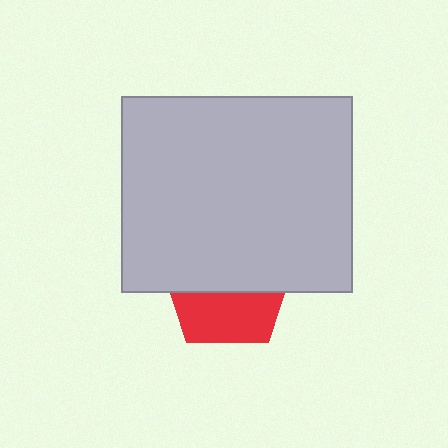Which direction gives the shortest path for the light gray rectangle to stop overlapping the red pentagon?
Moving up gives the shortest separation.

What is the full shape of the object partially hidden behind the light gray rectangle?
The partially hidden object is a red pentagon.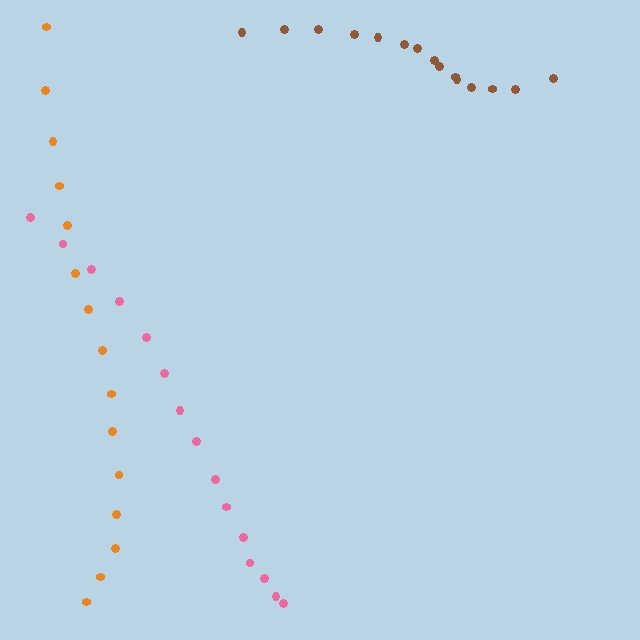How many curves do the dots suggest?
There are 3 distinct paths.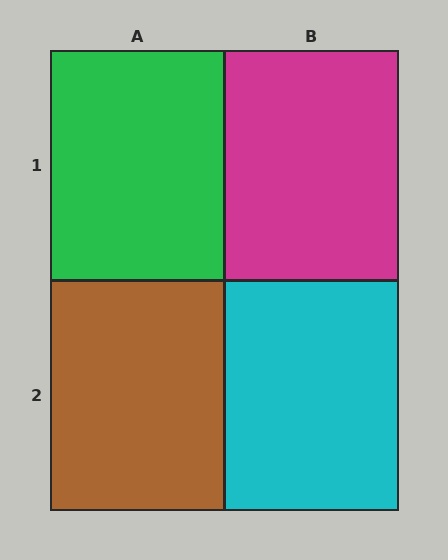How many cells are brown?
1 cell is brown.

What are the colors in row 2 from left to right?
Brown, cyan.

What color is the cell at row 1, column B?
Magenta.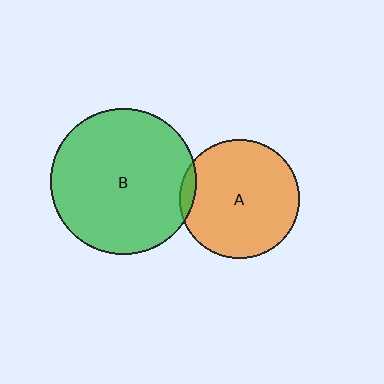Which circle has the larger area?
Circle B (green).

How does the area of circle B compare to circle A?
Approximately 1.5 times.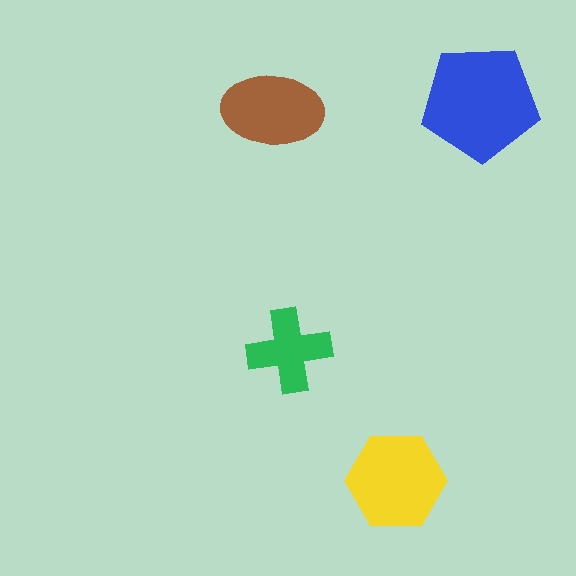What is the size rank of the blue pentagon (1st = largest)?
1st.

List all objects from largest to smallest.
The blue pentagon, the yellow hexagon, the brown ellipse, the green cross.